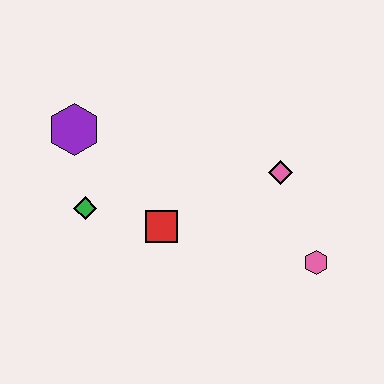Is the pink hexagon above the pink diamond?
No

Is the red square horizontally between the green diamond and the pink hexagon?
Yes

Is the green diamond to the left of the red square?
Yes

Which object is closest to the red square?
The green diamond is closest to the red square.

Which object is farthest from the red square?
The pink hexagon is farthest from the red square.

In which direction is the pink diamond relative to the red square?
The pink diamond is to the right of the red square.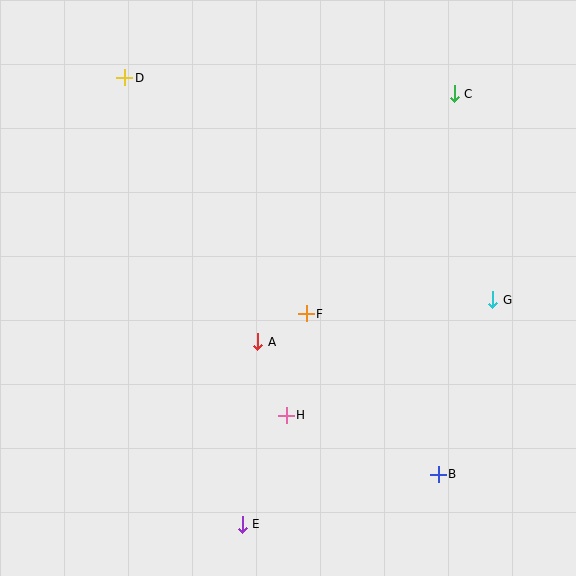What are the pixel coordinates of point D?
Point D is at (125, 78).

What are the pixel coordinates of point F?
Point F is at (306, 314).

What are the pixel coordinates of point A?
Point A is at (258, 342).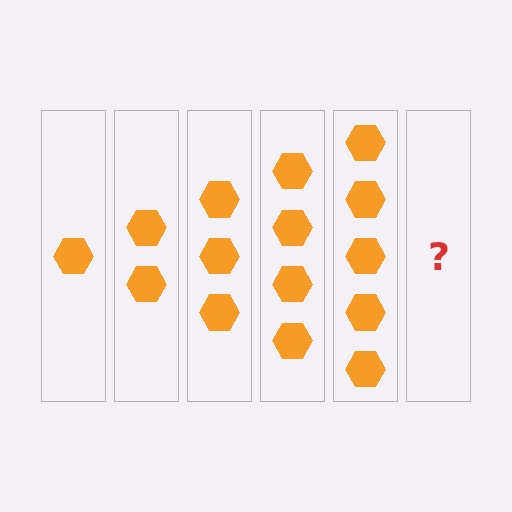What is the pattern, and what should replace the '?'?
The pattern is that each step adds one more hexagon. The '?' should be 6 hexagons.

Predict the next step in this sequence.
The next step is 6 hexagons.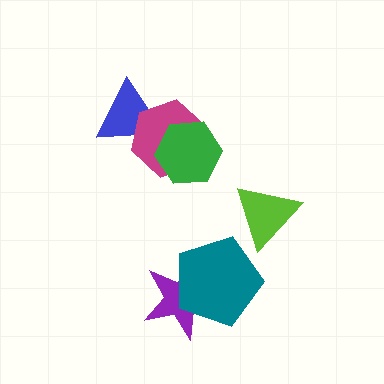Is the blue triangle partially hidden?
Yes, it is partially covered by another shape.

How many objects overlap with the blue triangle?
1 object overlaps with the blue triangle.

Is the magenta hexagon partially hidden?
Yes, it is partially covered by another shape.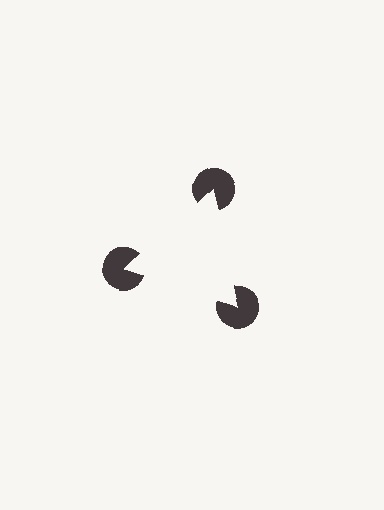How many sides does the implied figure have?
3 sides.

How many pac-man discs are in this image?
There are 3 — one at each vertex of the illusory triangle.